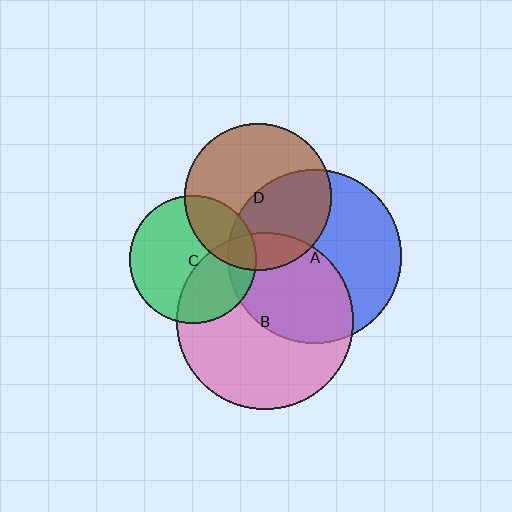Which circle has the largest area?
Circle B (pink).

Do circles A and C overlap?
Yes.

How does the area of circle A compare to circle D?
Approximately 1.4 times.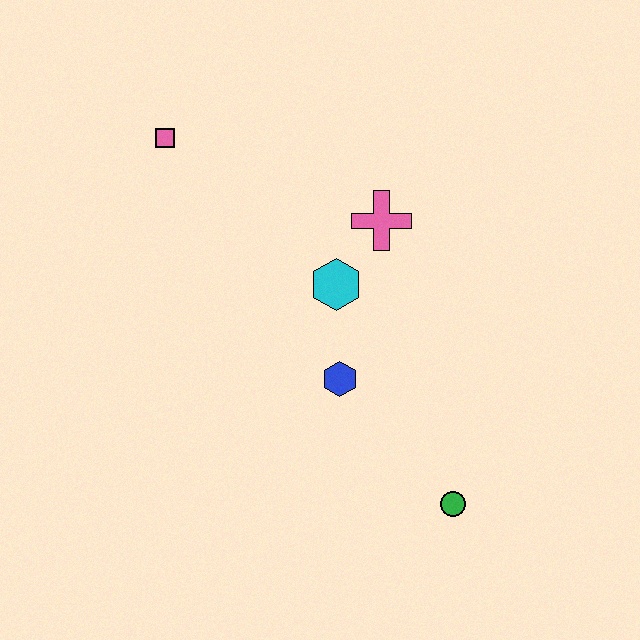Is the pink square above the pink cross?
Yes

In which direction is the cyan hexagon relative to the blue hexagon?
The cyan hexagon is above the blue hexagon.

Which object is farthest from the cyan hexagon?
The green circle is farthest from the cyan hexagon.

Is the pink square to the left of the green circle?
Yes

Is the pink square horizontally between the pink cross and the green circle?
No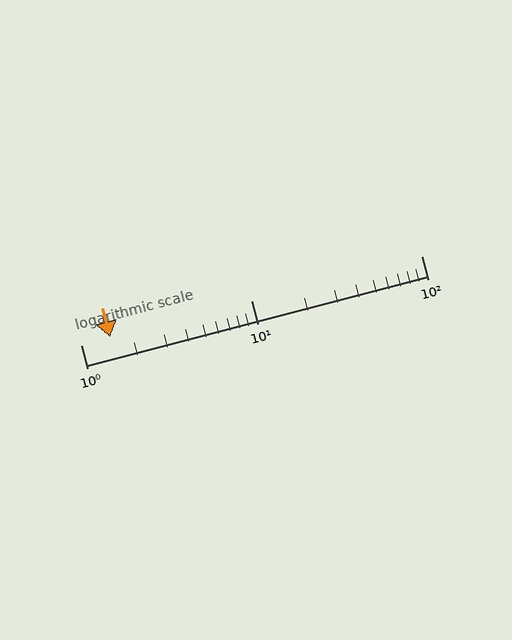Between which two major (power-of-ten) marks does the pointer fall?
The pointer is between 1 and 10.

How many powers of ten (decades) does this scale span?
The scale spans 2 decades, from 1 to 100.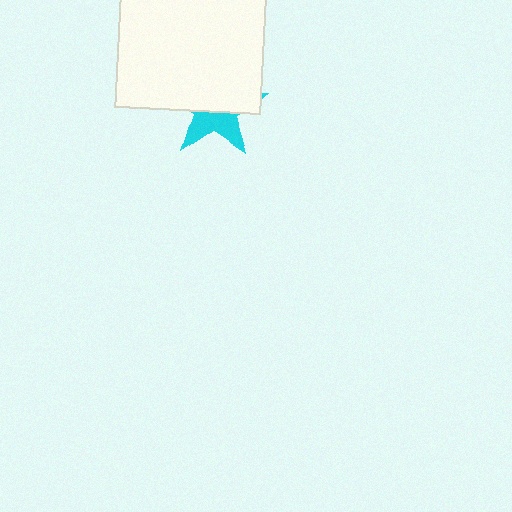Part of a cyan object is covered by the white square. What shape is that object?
It is a star.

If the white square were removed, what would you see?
You would see the complete cyan star.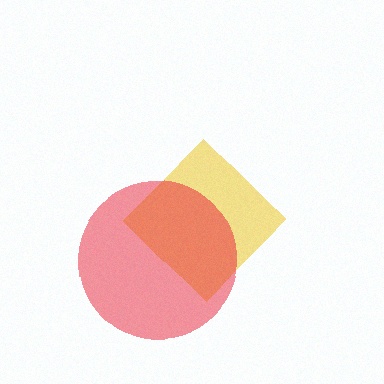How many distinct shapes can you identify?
There are 2 distinct shapes: a yellow diamond, a red circle.